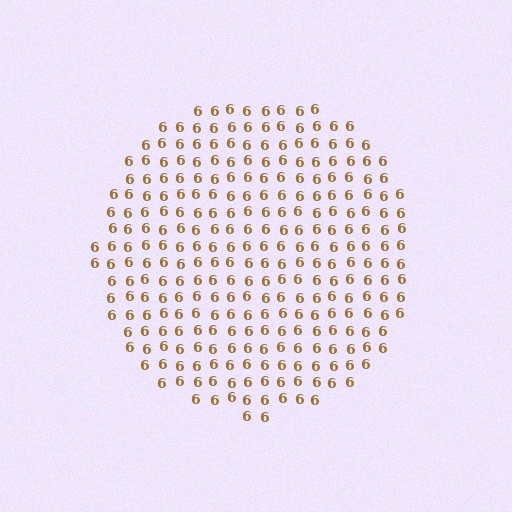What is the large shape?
The large shape is a circle.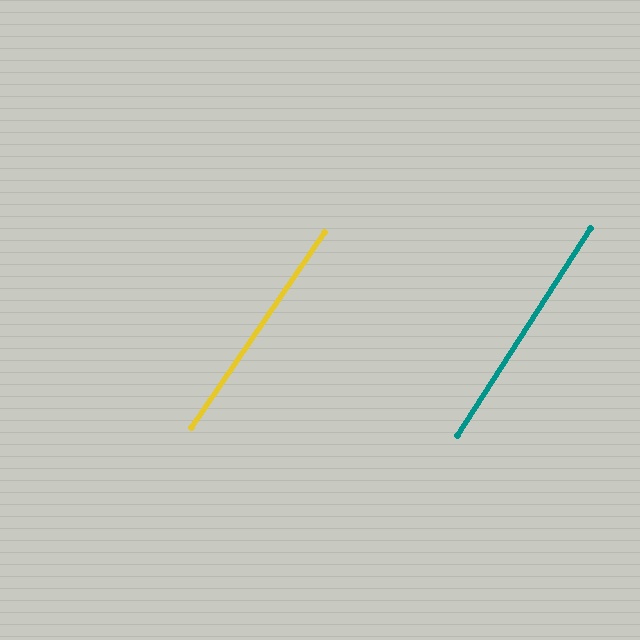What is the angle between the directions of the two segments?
Approximately 2 degrees.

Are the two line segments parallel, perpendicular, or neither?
Parallel — their directions differ by only 1.7°.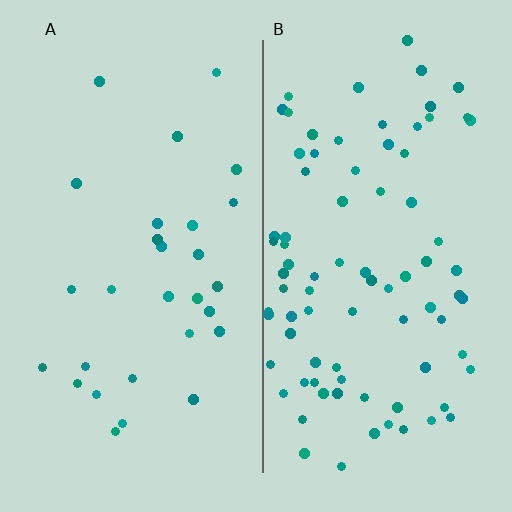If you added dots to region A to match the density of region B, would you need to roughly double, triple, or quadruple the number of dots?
Approximately triple.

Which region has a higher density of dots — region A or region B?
B (the right).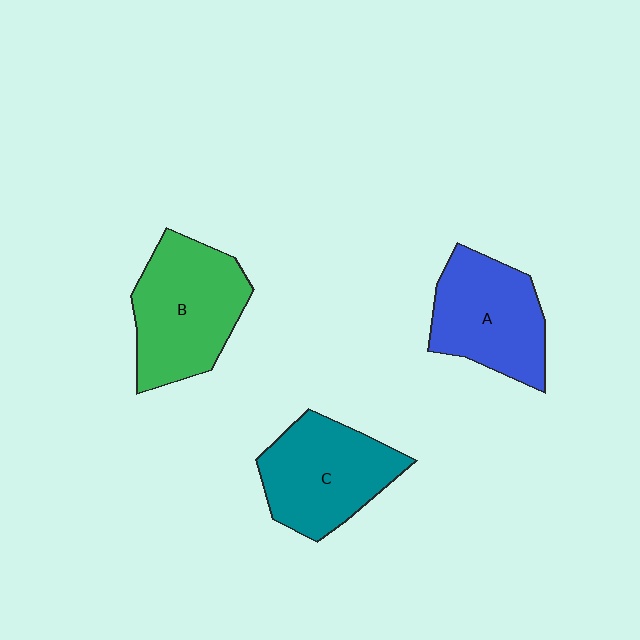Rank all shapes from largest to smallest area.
From largest to smallest: B (green), C (teal), A (blue).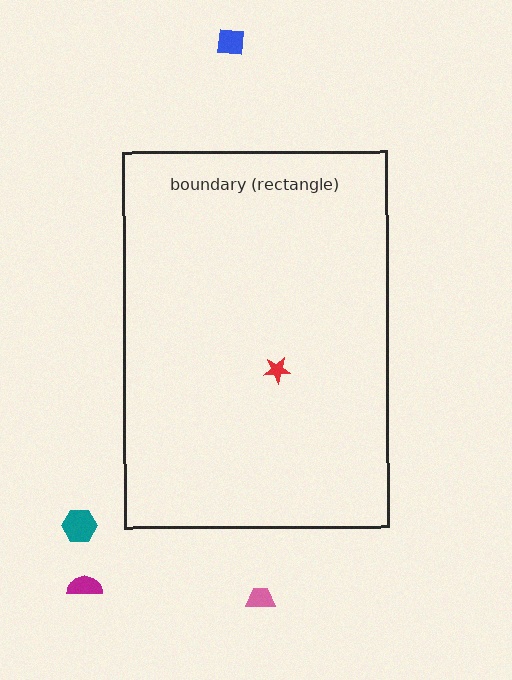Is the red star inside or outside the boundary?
Inside.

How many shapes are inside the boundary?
1 inside, 4 outside.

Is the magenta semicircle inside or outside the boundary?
Outside.